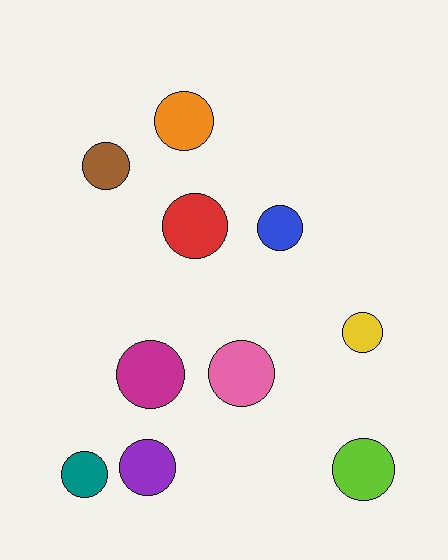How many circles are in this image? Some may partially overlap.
There are 10 circles.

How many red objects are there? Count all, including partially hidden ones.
There is 1 red object.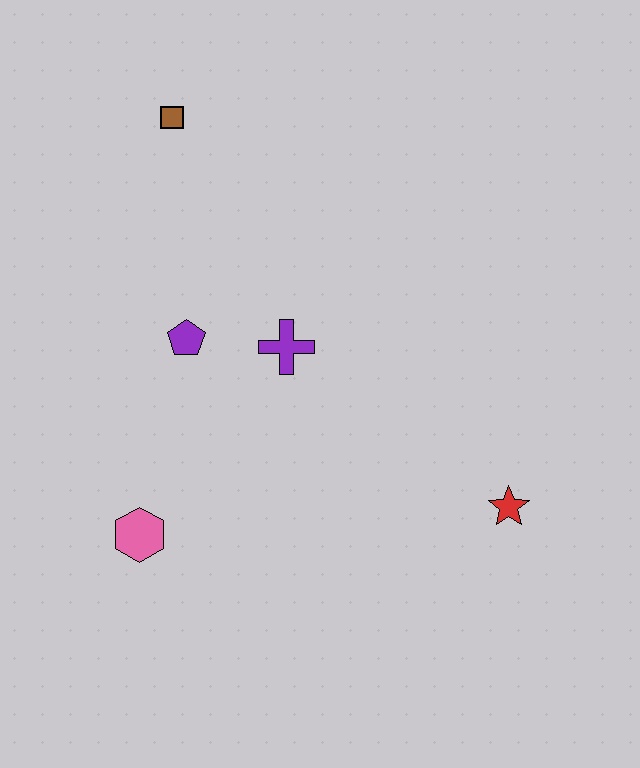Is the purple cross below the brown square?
Yes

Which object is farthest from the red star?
The brown square is farthest from the red star.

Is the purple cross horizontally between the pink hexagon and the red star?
Yes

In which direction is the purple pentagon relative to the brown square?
The purple pentagon is below the brown square.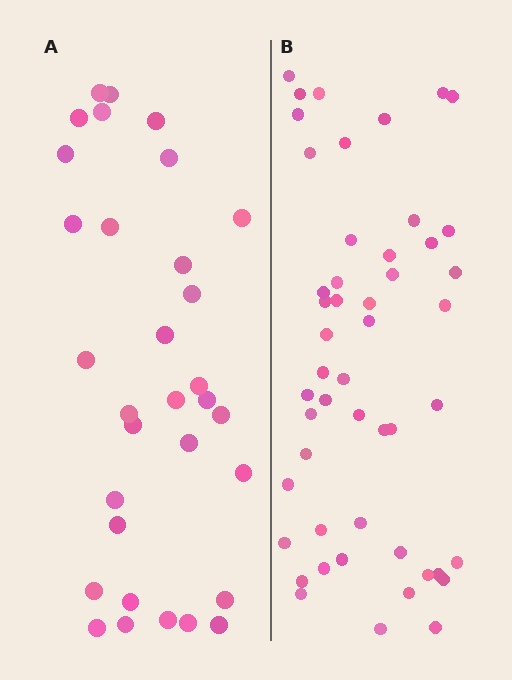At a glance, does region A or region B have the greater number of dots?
Region B (the right region) has more dots.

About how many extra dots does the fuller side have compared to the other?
Region B has approximately 20 more dots than region A.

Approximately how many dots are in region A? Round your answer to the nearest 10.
About 30 dots. (The exact count is 32, which rounds to 30.)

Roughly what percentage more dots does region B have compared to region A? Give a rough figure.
About 55% more.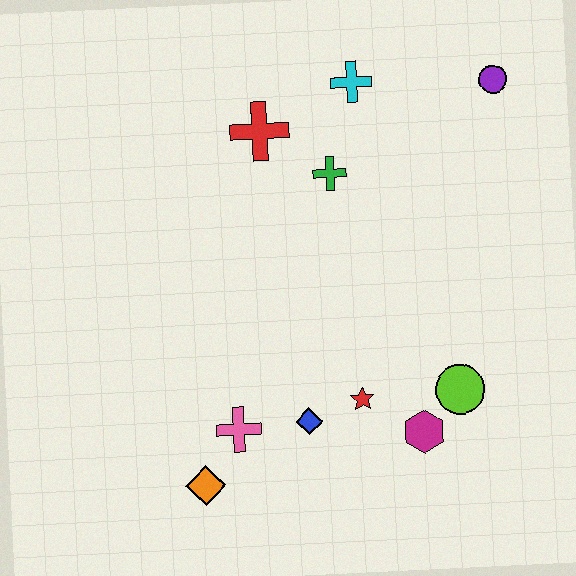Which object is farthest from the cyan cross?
The orange diamond is farthest from the cyan cross.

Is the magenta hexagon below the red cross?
Yes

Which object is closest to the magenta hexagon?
The lime circle is closest to the magenta hexagon.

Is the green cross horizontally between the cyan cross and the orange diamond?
Yes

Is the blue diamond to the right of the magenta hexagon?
No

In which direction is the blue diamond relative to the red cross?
The blue diamond is below the red cross.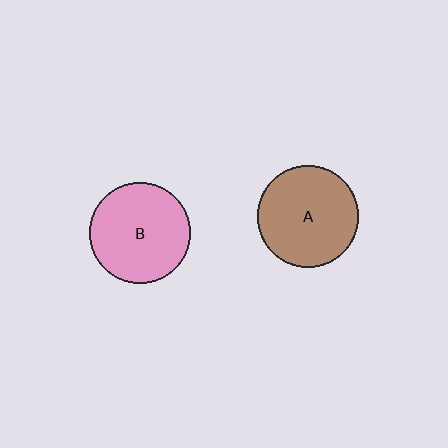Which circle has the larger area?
Circle A (brown).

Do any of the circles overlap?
No, none of the circles overlap.